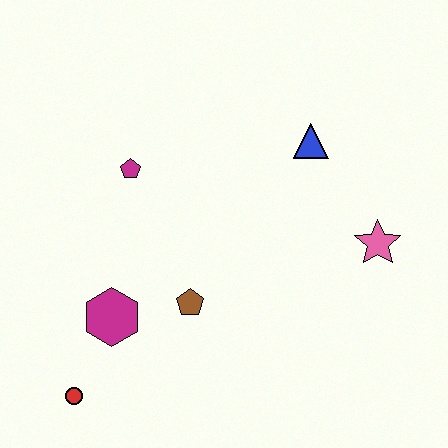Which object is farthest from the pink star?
The red circle is farthest from the pink star.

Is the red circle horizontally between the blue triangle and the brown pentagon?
No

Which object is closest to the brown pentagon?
The magenta hexagon is closest to the brown pentagon.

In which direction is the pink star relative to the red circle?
The pink star is to the right of the red circle.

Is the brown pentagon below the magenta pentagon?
Yes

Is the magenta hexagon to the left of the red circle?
No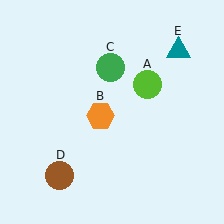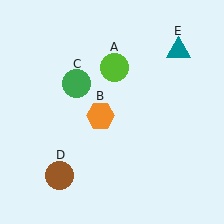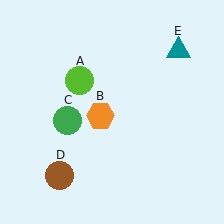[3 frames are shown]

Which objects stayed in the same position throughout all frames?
Orange hexagon (object B) and brown circle (object D) and teal triangle (object E) remained stationary.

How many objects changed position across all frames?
2 objects changed position: lime circle (object A), green circle (object C).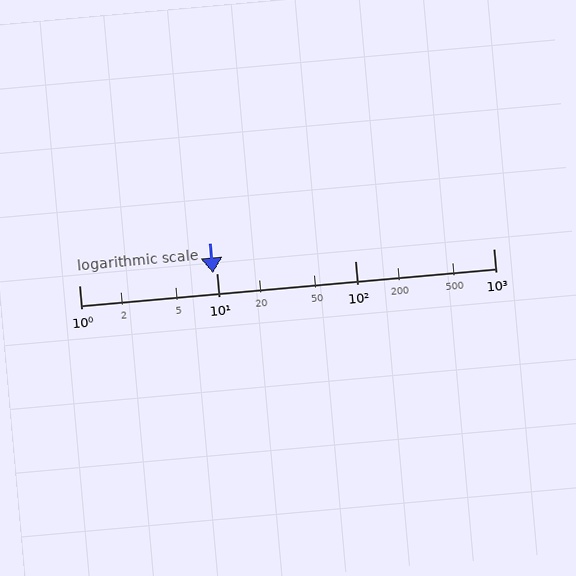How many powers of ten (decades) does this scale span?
The scale spans 3 decades, from 1 to 1000.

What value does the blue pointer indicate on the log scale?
The pointer indicates approximately 9.4.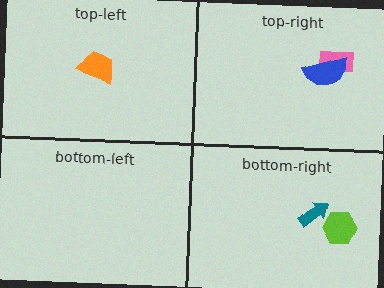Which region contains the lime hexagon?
The bottom-right region.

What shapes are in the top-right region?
The pink rectangle, the blue semicircle.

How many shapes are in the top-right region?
2.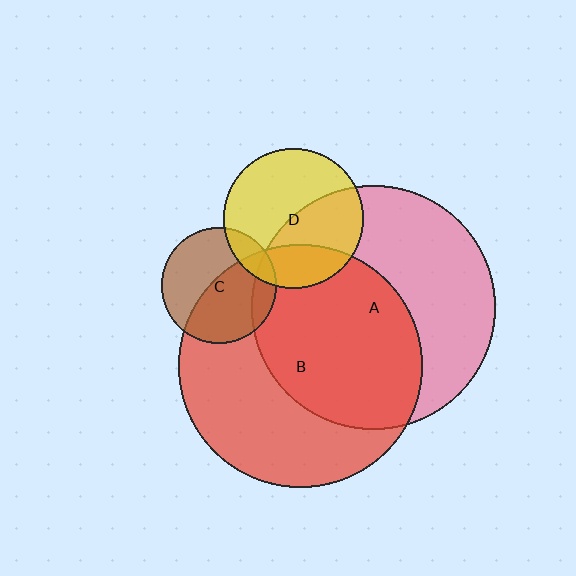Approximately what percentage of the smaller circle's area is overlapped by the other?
Approximately 55%.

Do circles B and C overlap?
Yes.